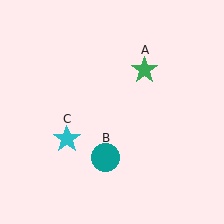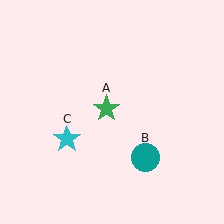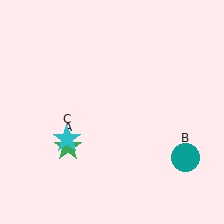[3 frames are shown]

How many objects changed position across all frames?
2 objects changed position: green star (object A), teal circle (object B).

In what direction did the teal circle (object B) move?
The teal circle (object B) moved right.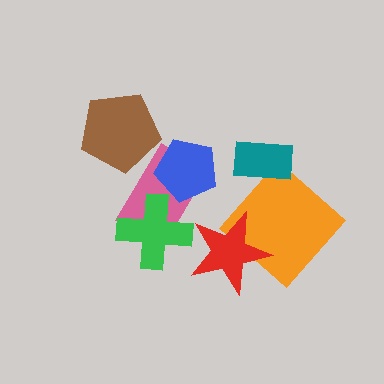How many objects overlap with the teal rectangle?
0 objects overlap with the teal rectangle.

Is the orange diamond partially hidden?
Yes, it is partially covered by another shape.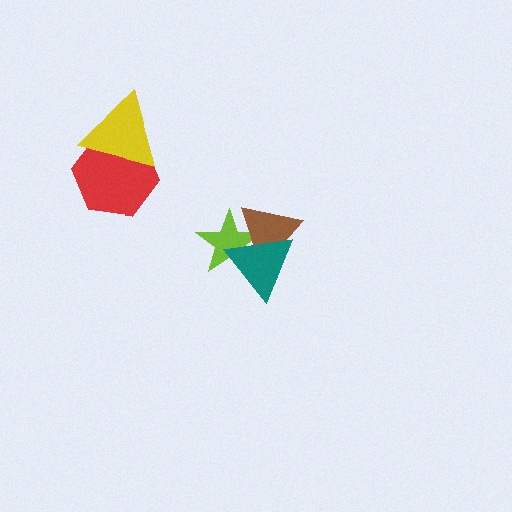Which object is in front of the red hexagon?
The yellow triangle is in front of the red hexagon.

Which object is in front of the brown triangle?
The teal triangle is in front of the brown triangle.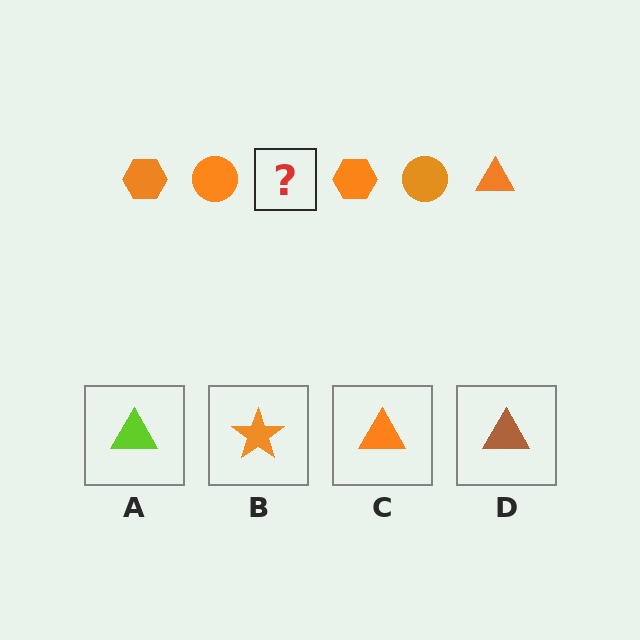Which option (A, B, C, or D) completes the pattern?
C.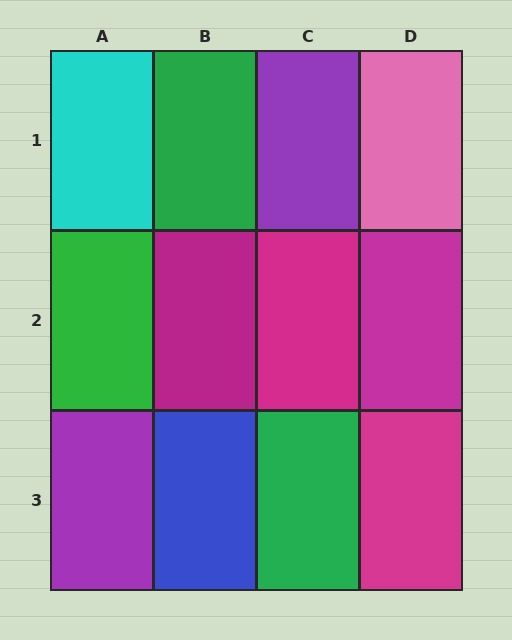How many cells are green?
3 cells are green.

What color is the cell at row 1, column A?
Cyan.